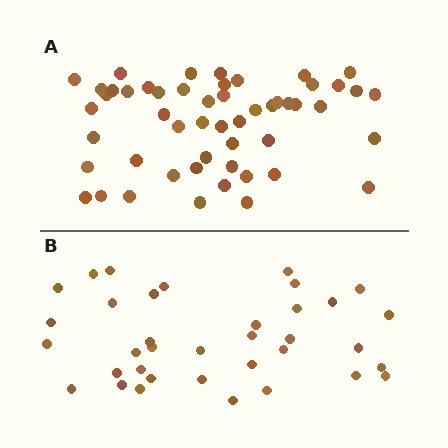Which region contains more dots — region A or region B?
Region A (the top region) has more dots.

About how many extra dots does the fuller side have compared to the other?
Region A has approximately 15 more dots than region B.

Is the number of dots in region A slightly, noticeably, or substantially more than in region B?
Region A has noticeably more, but not dramatically so. The ratio is roughly 1.4 to 1.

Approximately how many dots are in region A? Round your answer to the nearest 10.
About 50 dots. (The exact count is 52, which rounds to 50.)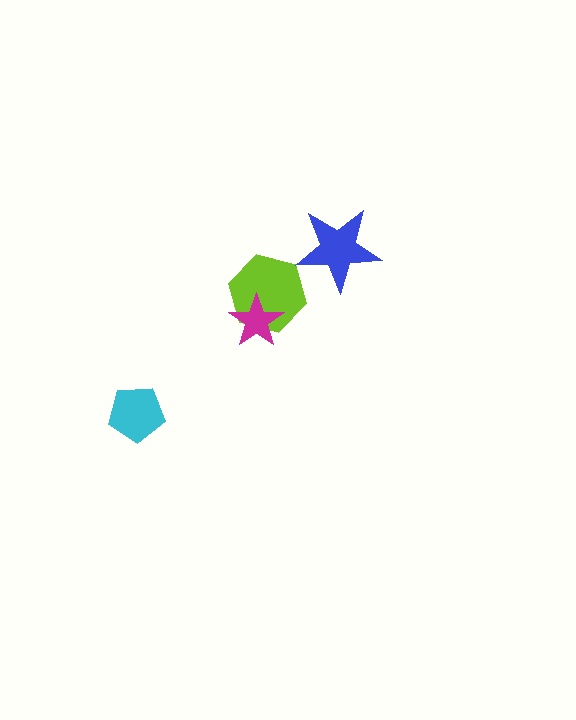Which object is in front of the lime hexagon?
The magenta star is in front of the lime hexagon.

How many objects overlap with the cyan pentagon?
0 objects overlap with the cyan pentagon.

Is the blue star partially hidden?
No, no other shape covers it.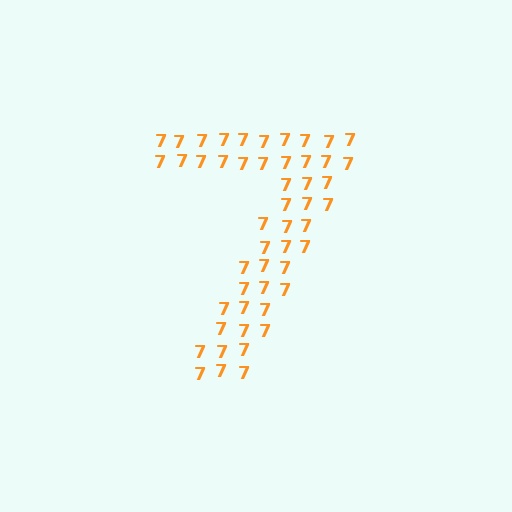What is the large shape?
The large shape is the digit 7.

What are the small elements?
The small elements are digit 7's.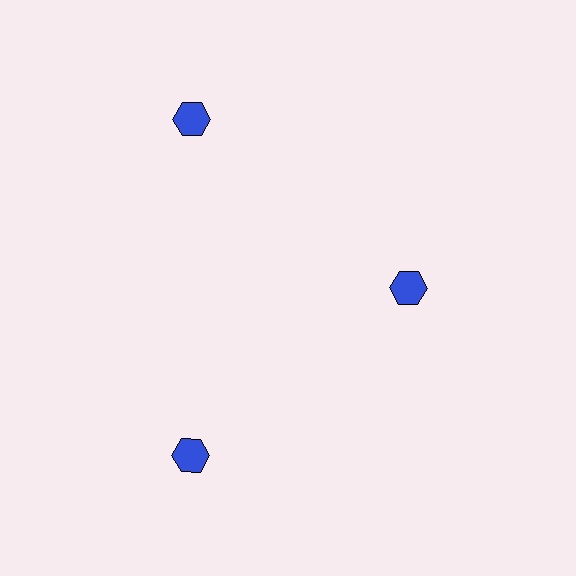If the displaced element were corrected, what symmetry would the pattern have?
It would have 3-fold rotational symmetry — the pattern would map onto itself every 120 degrees.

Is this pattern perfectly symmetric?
No. The 3 blue hexagons are arranged in a ring, but one element near the 3 o'clock position is pulled inward toward the center, breaking the 3-fold rotational symmetry.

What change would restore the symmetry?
The symmetry would be restored by moving it outward, back onto the ring so that all 3 hexagons sit at equal angles and equal distance from the center.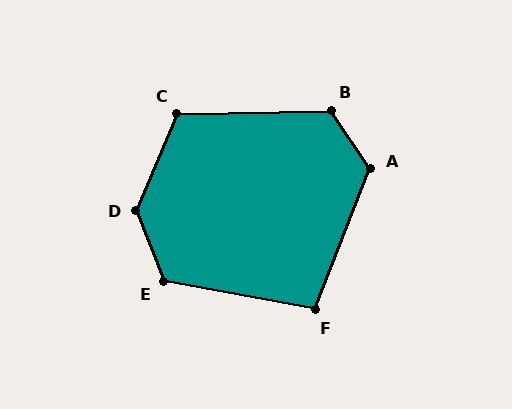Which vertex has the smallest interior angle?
F, at approximately 101 degrees.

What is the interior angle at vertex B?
Approximately 123 degrees (obtuse).